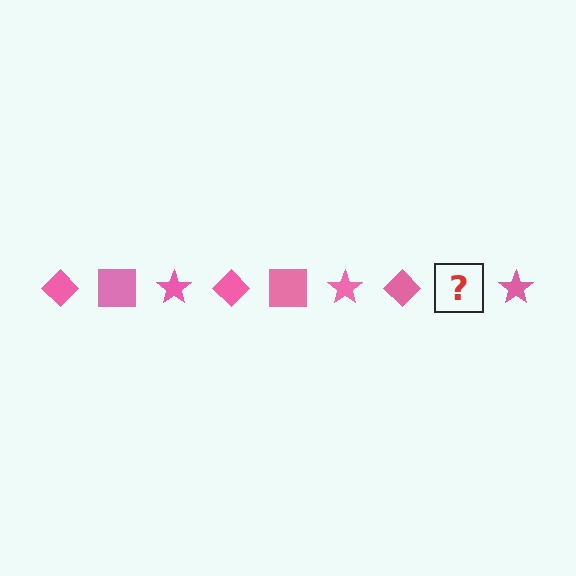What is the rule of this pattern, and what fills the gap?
The rule is that the pattern cycles through diamond, square, star shapes in pink. The gap should be filled with a pink square.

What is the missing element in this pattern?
The missing element is a pink square.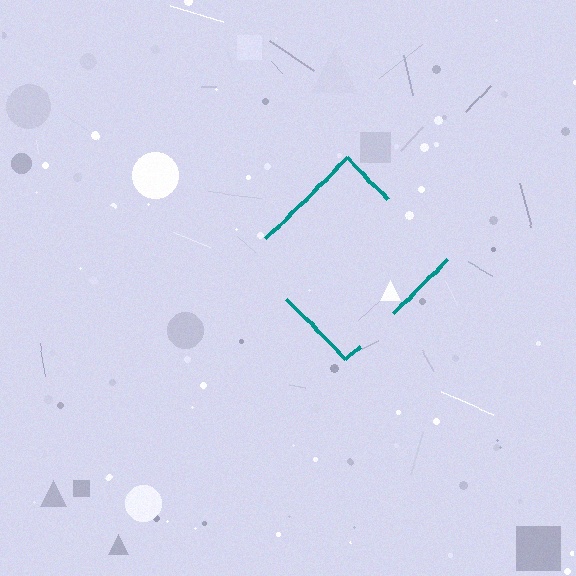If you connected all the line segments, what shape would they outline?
They would outline a diamond.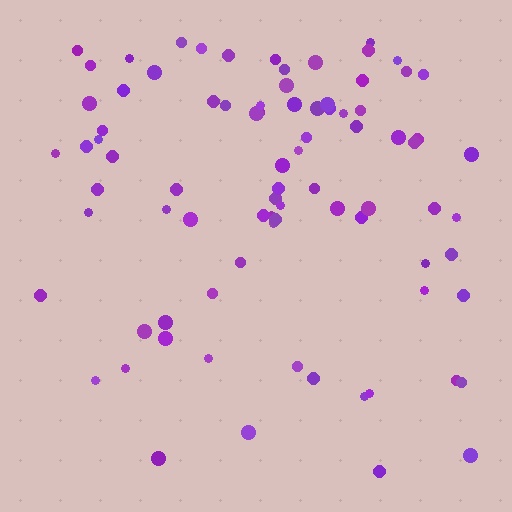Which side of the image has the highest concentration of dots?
The top.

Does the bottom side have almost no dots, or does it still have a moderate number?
Still a moderate number, just noticeably fewer than the top.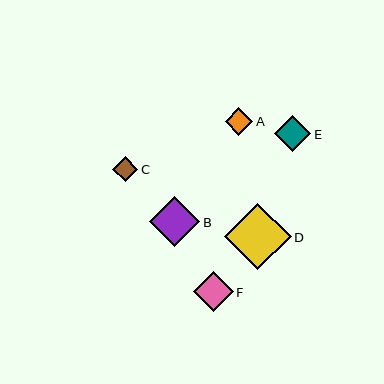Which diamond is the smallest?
Diamond C is the smallest with a size of approximately 25 pixels.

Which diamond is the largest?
Diamond D is the largest with a size of approximately 67 pixels.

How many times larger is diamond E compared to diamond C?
Diamond E is approximately 1.5 times the size of diamond C.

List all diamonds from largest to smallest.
From largest to smallest: D, B, F, E, A, C.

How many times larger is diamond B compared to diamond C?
Diamond B is approximately 2.0 times the size of diamond C.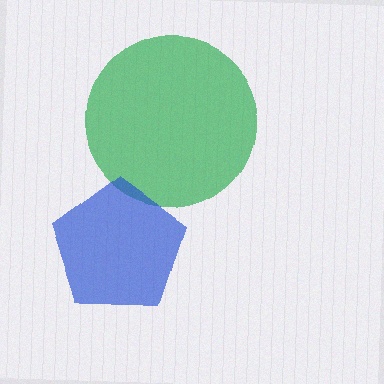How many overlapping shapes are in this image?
There are 2 overlapping shapes in the image.